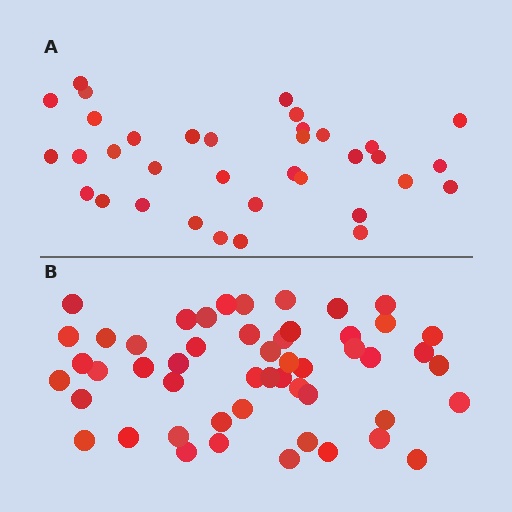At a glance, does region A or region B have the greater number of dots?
Region B (the bottom region) has more dots.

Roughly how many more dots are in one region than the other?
Region B has approximately 15 more dots than region A.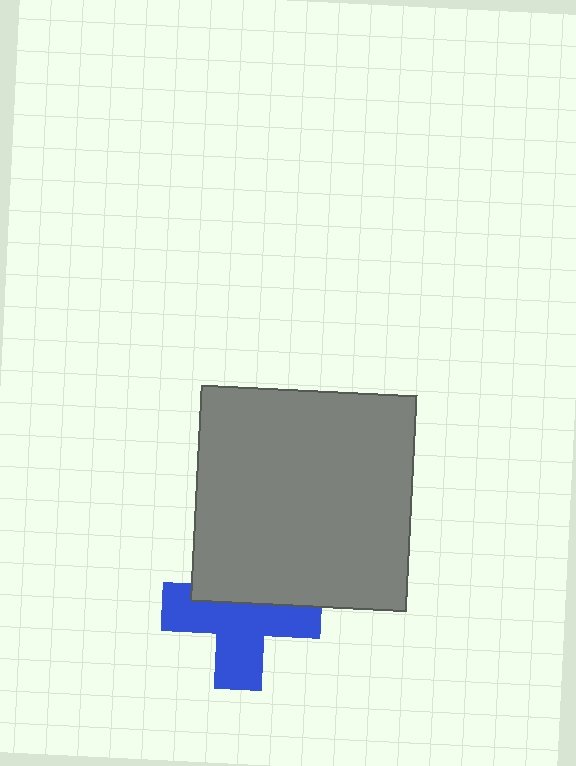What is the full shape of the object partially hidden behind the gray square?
The partially hidden object is a blue cross.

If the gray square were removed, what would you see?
You would see the complete blue cross.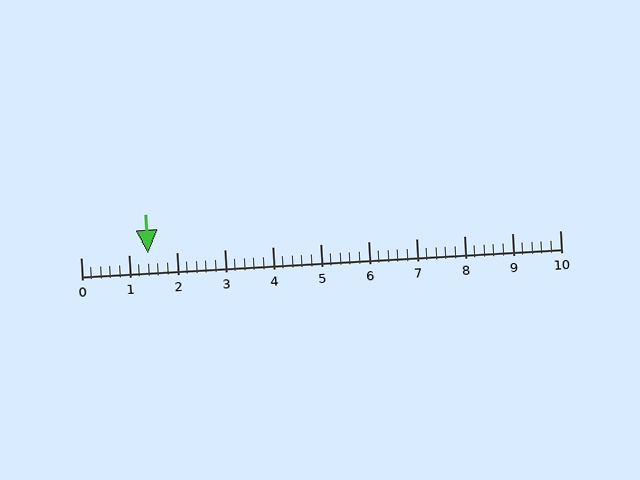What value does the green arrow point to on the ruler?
The green arrow points to approximately 1.4.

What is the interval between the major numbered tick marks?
The major tick marks are spaced 1 units apart.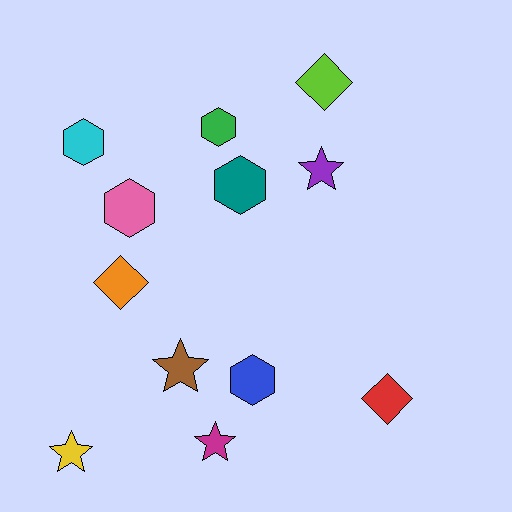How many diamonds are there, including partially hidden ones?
There are 3 diamonds.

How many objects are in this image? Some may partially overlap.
There are 12 objects.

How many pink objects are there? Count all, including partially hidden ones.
There is 1 pink object.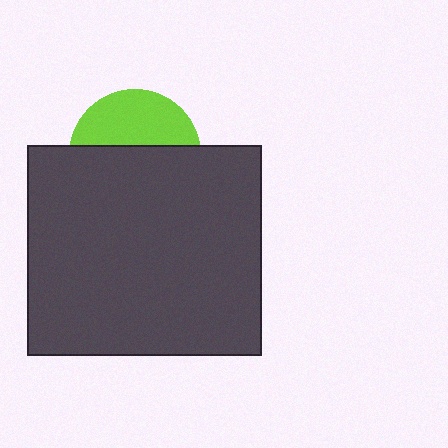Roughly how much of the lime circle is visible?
A small part of it is visible (roughly 41%).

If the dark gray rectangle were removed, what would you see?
You would see the complete lime circle.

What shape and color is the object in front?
The object in front is a dark gray rectangle.